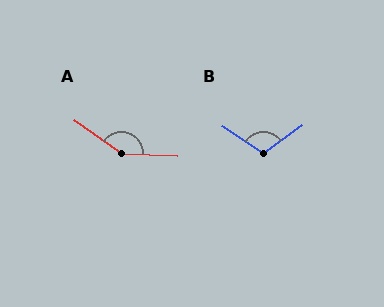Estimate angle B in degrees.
Approximately 110 degrees.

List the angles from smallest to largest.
B (110°), A (147°).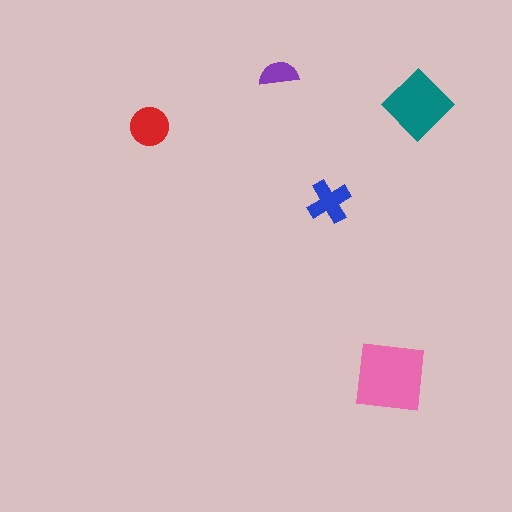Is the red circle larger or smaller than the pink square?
Smaller.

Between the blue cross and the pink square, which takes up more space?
The pink square.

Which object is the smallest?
The purple semicircle.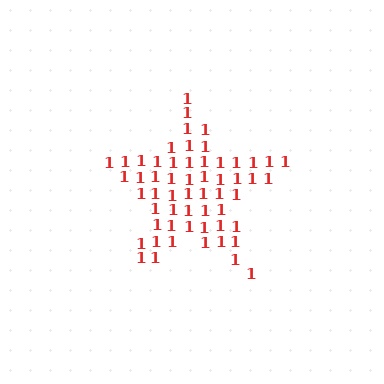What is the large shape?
The large shape is a star.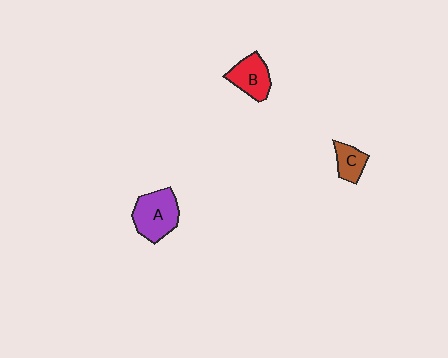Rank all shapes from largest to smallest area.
From largest to smallest: A (purple), B (red), C (brown).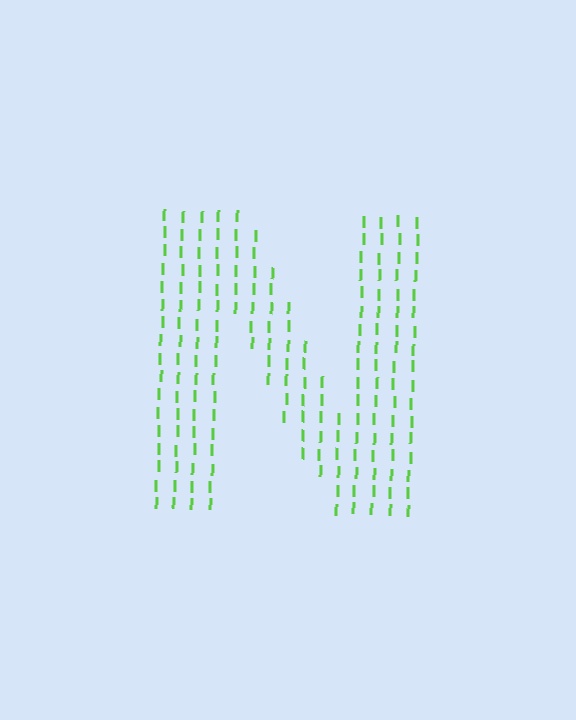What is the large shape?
The large shape is the letter N.